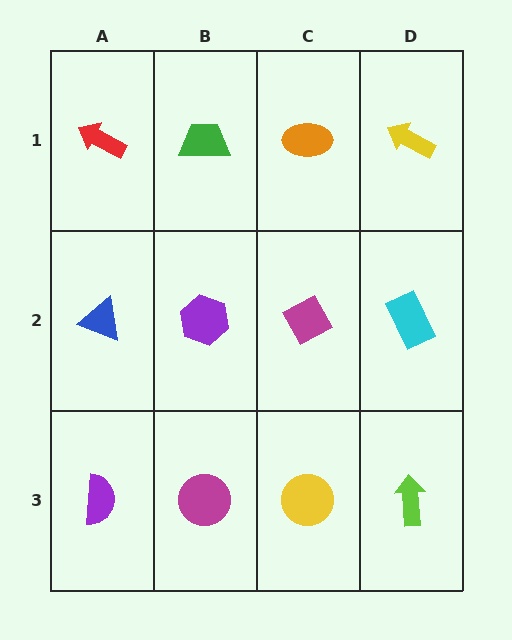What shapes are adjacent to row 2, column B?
A green trapezoid (row 1, column B), a magenta circle (row 3, column B), a blue triangle (row 2, column A), a magenta diamond (row 2, column C).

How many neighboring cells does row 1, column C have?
3.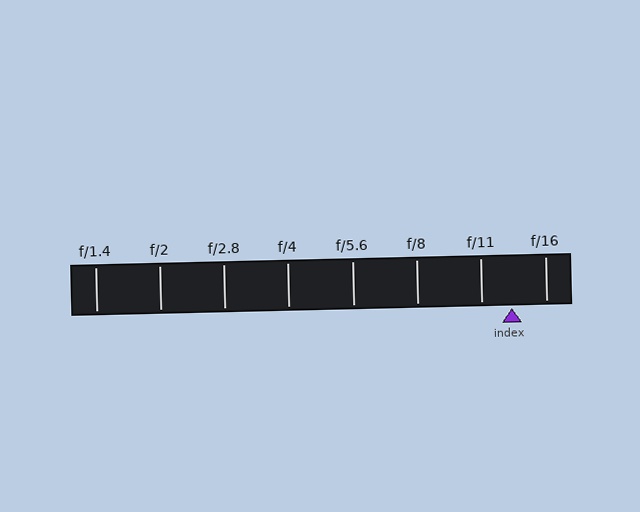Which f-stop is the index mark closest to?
The index mark is closest to f/11.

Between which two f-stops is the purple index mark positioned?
The index mark is between f/11 and f/16.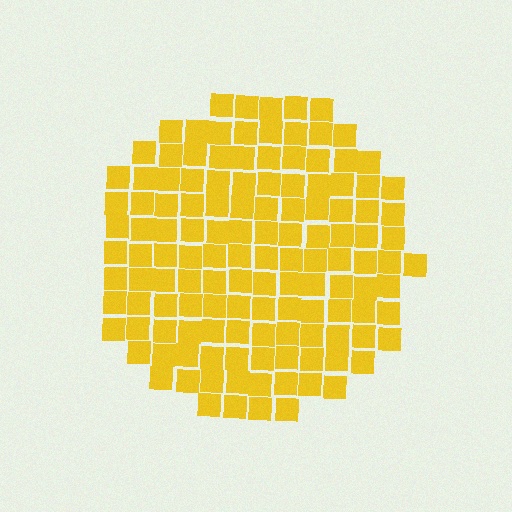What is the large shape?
The large shape is a circle.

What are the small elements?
The small elements are squares.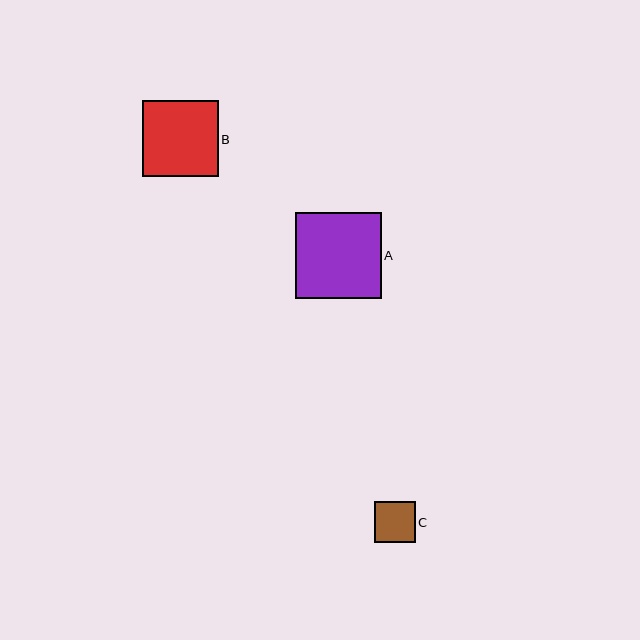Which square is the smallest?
Square C is the smallest with a size of approximately 41 pixels.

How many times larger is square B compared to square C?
Square B is approximately 1.8 times the size of square C.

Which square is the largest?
Square A is the largest with a size of approximately 86 pixels.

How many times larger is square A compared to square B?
Square A is approximately 1.1 times the size of square B.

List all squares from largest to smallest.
From largest to smallest: A, B, C.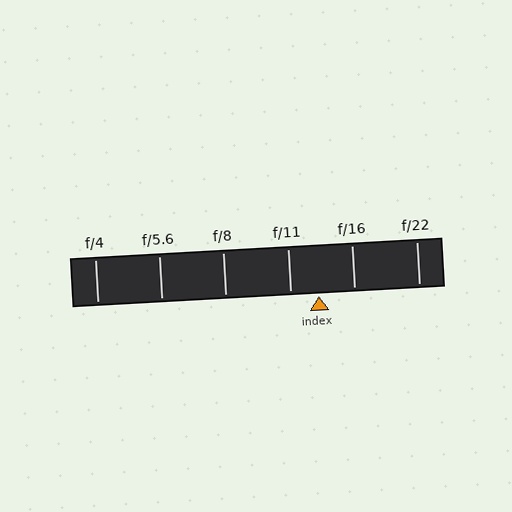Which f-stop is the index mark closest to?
The index mark is closest to f/11.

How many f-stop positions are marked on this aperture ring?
There are 6 f-stop positions marked.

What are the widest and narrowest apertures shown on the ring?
The widest aperture shown is f/4 and the narrowest is f/22.